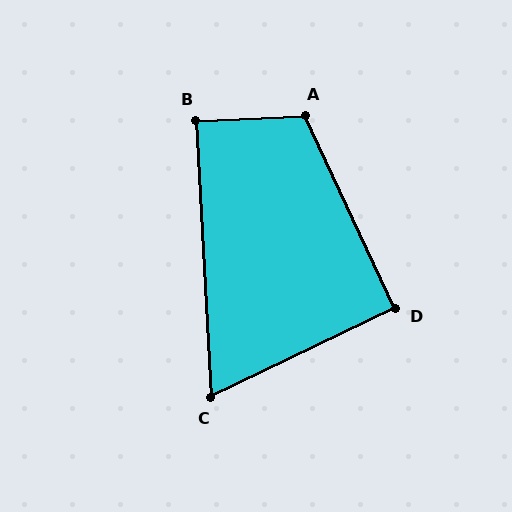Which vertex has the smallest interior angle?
C, at approximately 67 degrees.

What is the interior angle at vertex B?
Approximately 89 degrees (approximately right).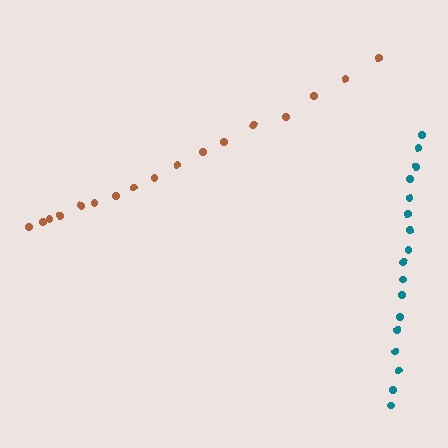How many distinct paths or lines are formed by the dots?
There are 2 distinct paths.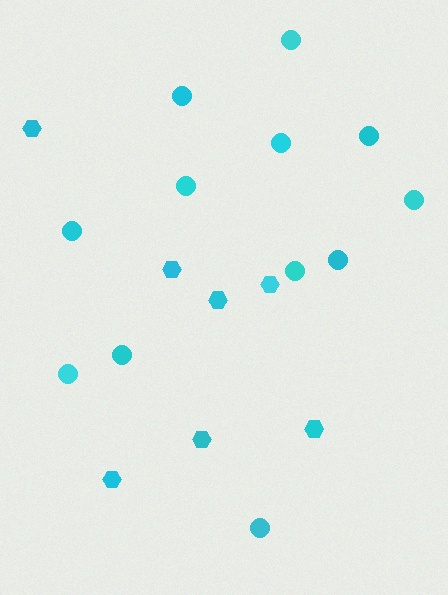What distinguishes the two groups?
There are 2 groups: one group of hexagons (7) and one group of circles (12).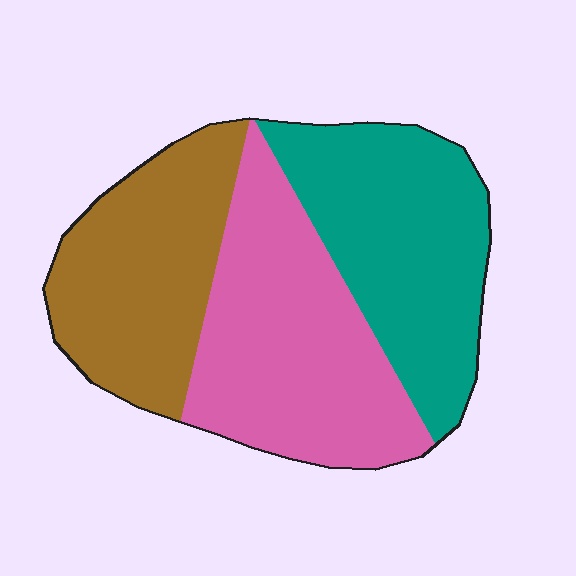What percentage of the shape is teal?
Teal covers roughly 35% of the shape.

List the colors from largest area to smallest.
From largest to smallest: pink, teal, brown.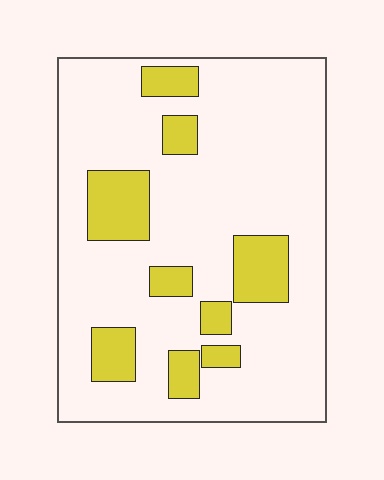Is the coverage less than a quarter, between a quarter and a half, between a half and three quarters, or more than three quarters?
Less than a quarter.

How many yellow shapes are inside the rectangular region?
9.